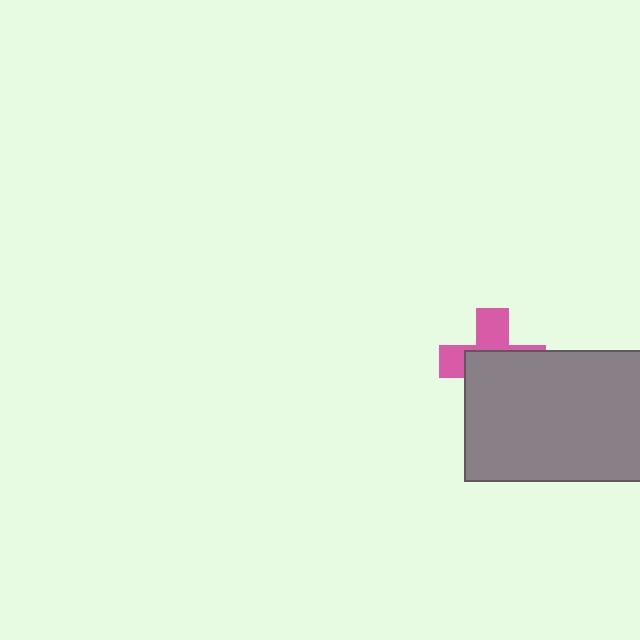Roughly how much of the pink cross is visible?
A small part of it is visible (roughly 40%).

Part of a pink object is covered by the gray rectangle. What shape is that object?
It is a cross.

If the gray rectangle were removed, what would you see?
You would see the complete pink cross.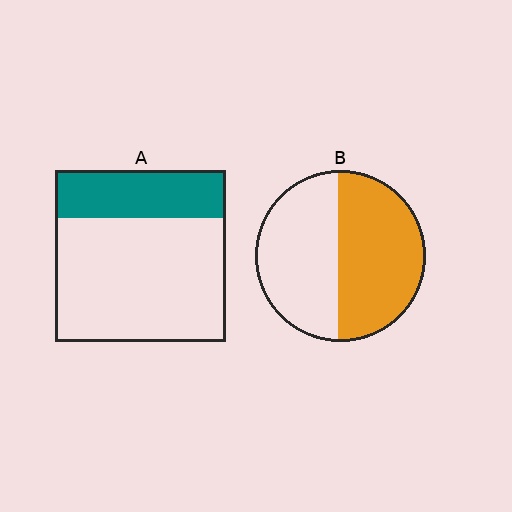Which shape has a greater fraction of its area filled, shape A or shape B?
Shape B.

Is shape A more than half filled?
No.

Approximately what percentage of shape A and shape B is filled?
A is approximately 30% and B is approximately 50%.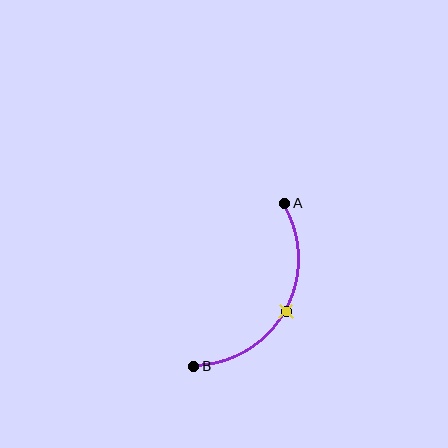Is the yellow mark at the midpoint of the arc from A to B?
Yes. The yellow mark lies on the arc at equal arc-length from both A and B — it is the arc midpoint.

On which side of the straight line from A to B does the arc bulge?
The arc bulges to the right of the straight line connecting A and B.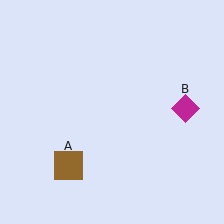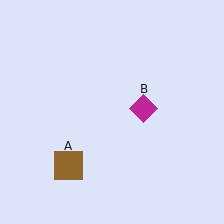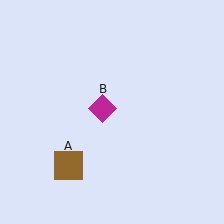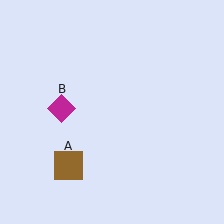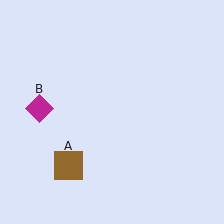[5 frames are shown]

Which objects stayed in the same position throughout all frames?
Brown square (object A) remained stationary.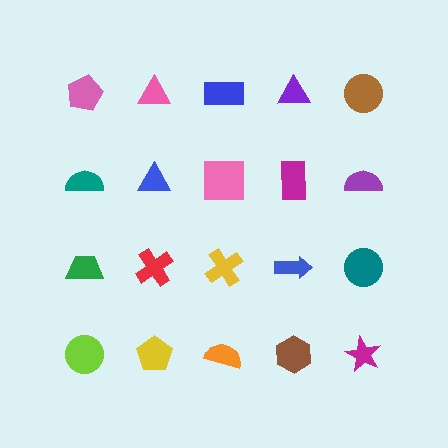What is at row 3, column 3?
A yellow cross.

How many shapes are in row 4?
5 shapes.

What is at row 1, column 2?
A pink triangle.